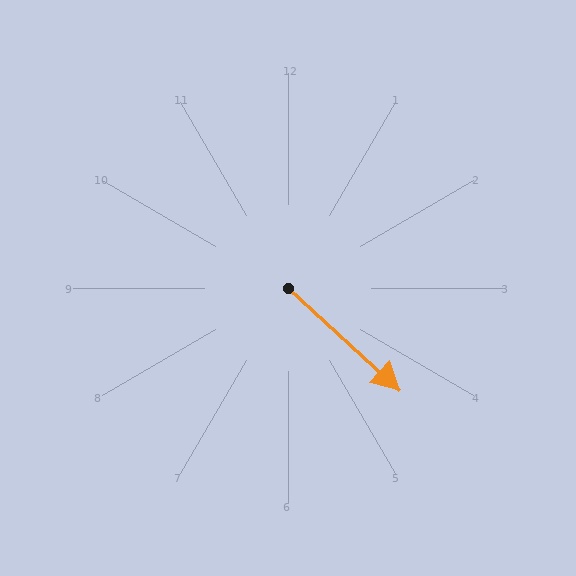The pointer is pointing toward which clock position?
Roughly 4 o'clock.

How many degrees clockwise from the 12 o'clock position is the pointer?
Approximately 132 degrees.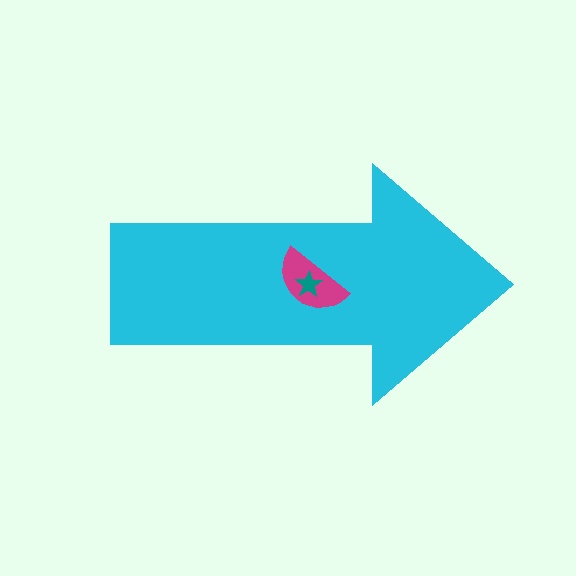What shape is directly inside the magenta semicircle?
The teal star.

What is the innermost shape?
The teal star.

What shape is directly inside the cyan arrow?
The magenta semicircle.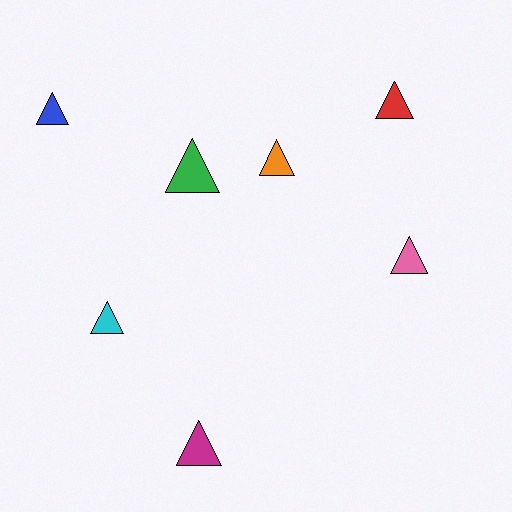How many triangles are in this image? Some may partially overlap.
There are 7 triangles.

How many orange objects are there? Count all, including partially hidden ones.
There is 1 orange object.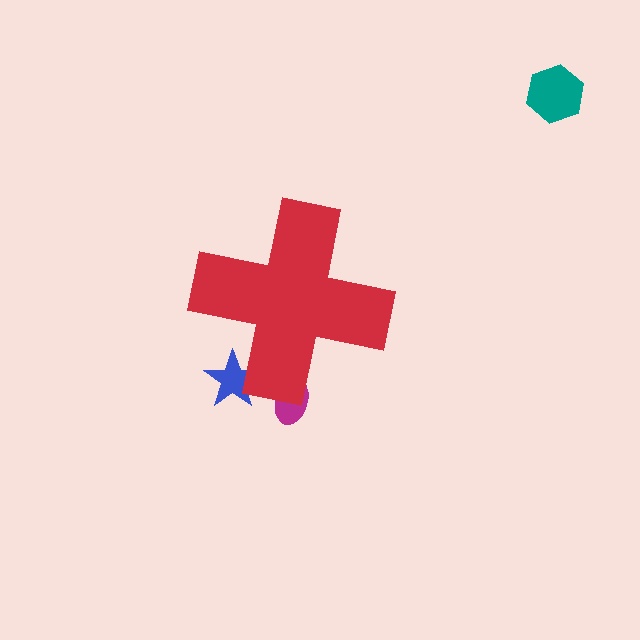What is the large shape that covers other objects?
A red cross.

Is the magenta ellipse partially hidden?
Yes, the magenta ellipse is partially hidden behind the red cross.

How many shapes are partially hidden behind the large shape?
2 shapes are partially hidden.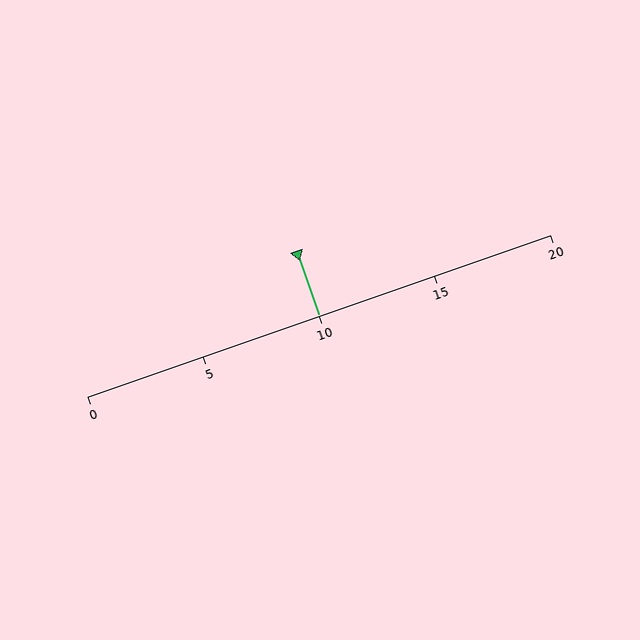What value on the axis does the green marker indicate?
The marker indicates approximately 10.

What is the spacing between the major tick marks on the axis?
The major ticks are spaced 5 apart.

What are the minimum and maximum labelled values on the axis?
The axis runs from 0 to 20.